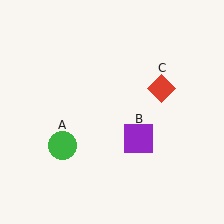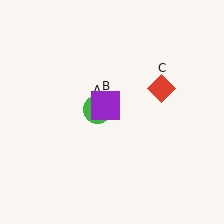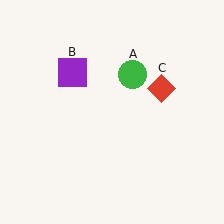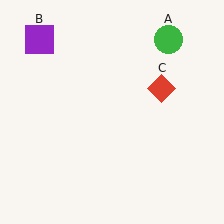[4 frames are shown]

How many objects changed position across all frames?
2 objects changed position: green circle (object A), purple square (object B).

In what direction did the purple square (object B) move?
The purple square (object B) moved up and to the left.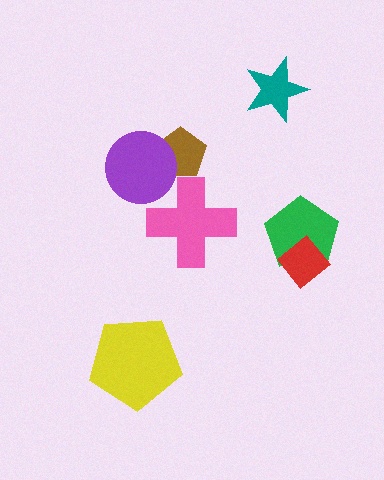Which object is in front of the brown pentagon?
The purple circle is in front of the brown pentagon.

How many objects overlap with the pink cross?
0 objects overlap with the pink cross.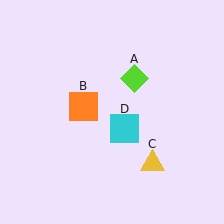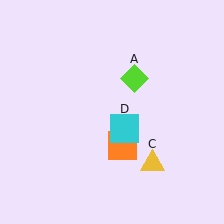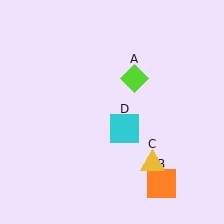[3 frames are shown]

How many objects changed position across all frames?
1 object changed position: orange square (object B).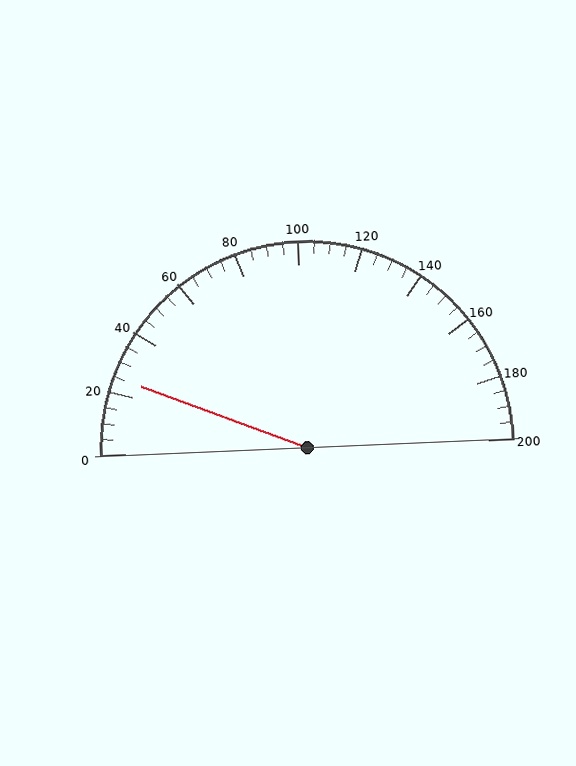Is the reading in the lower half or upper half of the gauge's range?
The reading is in the lower half of the range (0 to 200).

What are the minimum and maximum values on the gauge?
The gauge ranges from 0 to 200.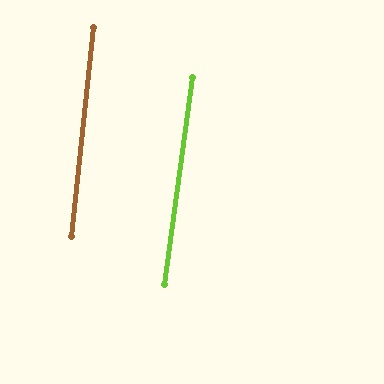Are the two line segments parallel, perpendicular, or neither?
Parallel — their directions differ by only 1.6°.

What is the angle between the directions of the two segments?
Approximately 2 degrees.